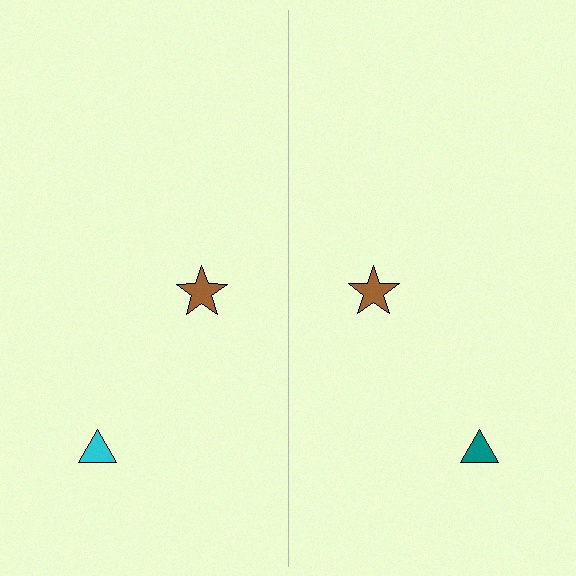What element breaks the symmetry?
The teal triangle on the right side breaks the symmetry — its mirror counterpart is cyan.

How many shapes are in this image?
There are 4 shapes in this image.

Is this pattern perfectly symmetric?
No, the pattern is not perfectly symmetric. The teal triangle on the right side breaks the symmetry — its mirror counterpart is cyan.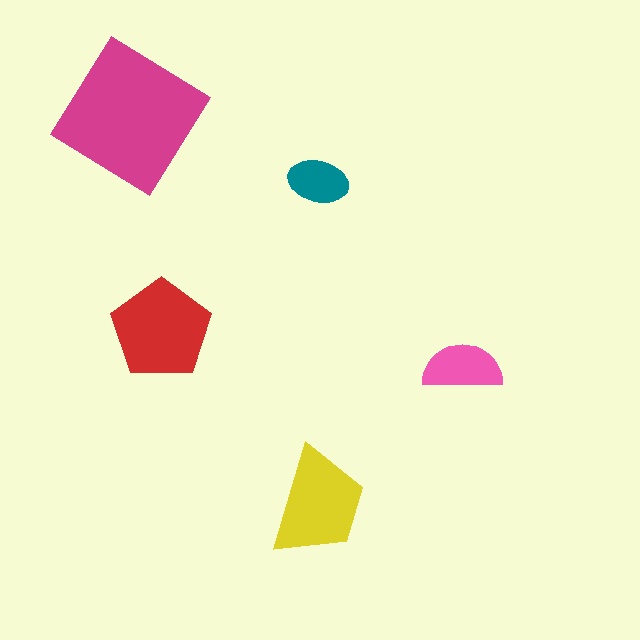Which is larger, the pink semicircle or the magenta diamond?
The magenta diamond.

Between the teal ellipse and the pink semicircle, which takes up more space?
The pink semicircle.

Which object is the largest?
The magenta diamond.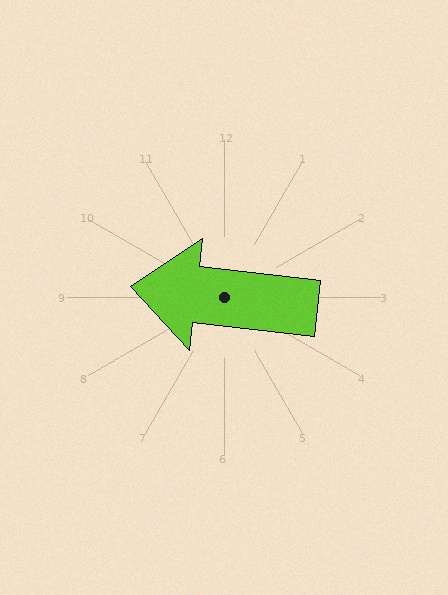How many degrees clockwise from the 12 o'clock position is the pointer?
Approximately 277 degrees.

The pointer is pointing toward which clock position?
Roughly 9 o'clock.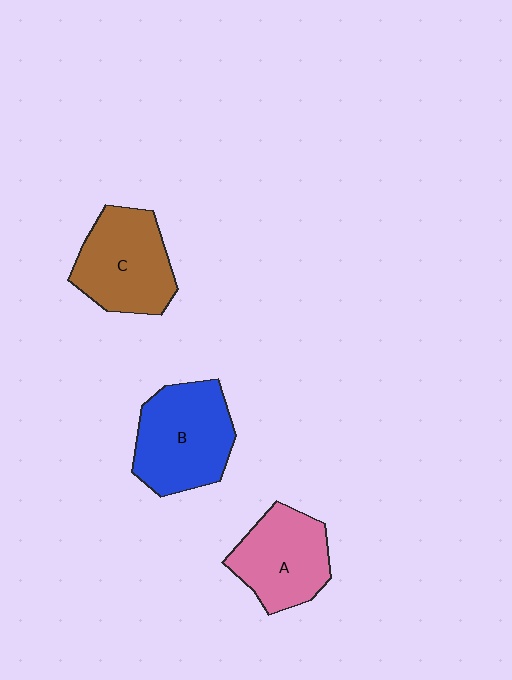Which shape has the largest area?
Shape B (blue).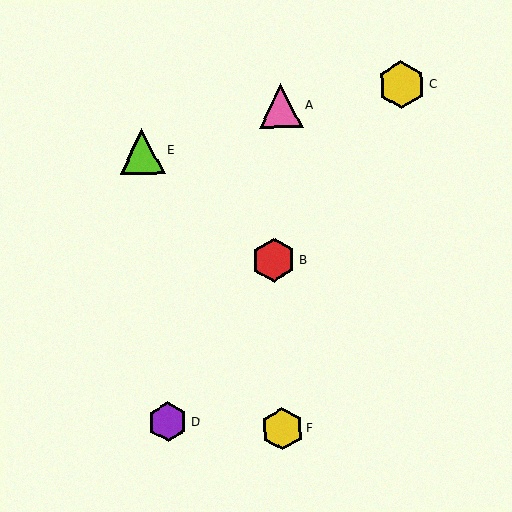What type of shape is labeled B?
Shape B is a red hexagon.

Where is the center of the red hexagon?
The center of the red hexagon is at (274, 260).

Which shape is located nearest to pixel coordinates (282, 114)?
The pink triangle (labeled A) at (280, 106) is nearest to that location.